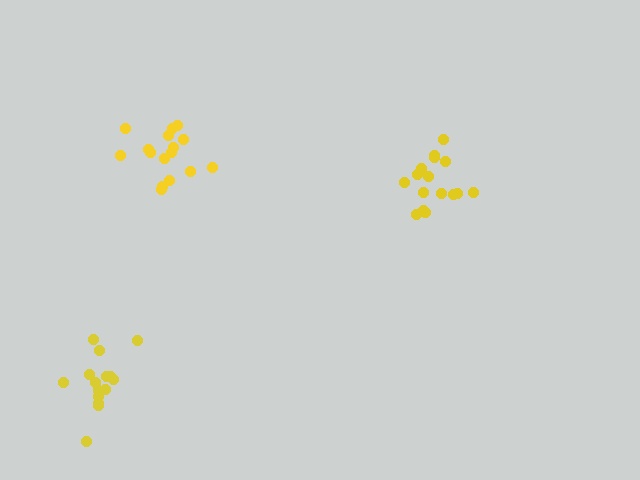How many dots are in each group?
Group 1: 15 dots, Group 2: 17 dots, Group 3: 16 dots (48 total).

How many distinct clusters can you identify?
There are 3 distinct clusters.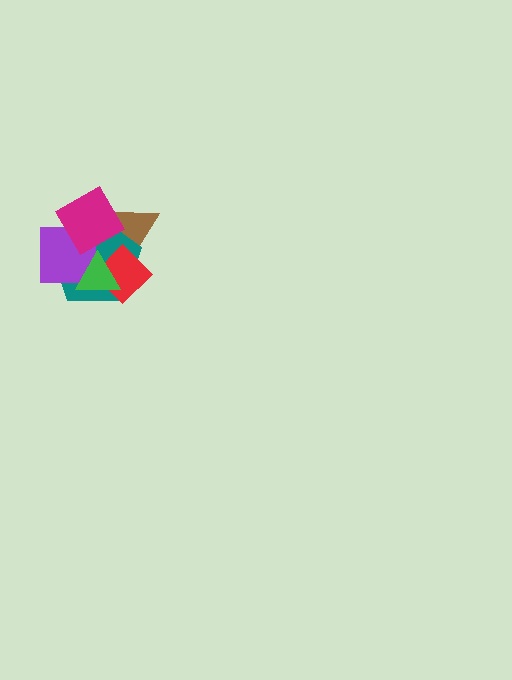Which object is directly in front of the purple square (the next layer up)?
The magenta diamond is directly in front of the purple square.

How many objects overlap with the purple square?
4 objects overlap with the purple square.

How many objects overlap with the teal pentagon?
5 objects overlap with the teal pentagon.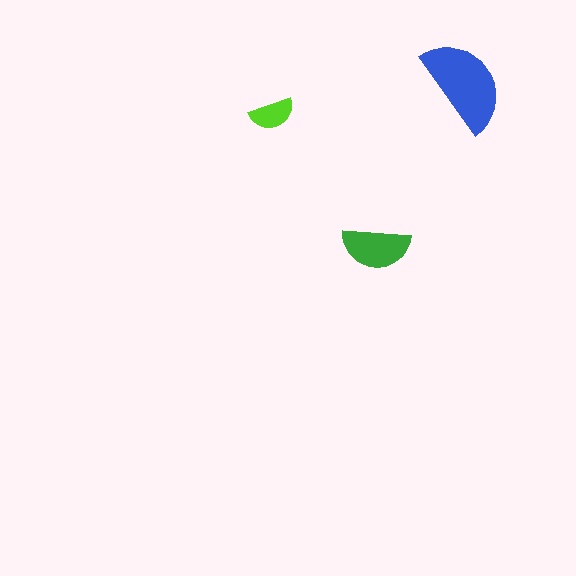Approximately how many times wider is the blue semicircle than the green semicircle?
About 1.5 times wider.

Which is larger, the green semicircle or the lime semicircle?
The green one.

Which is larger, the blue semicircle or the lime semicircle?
The blue one.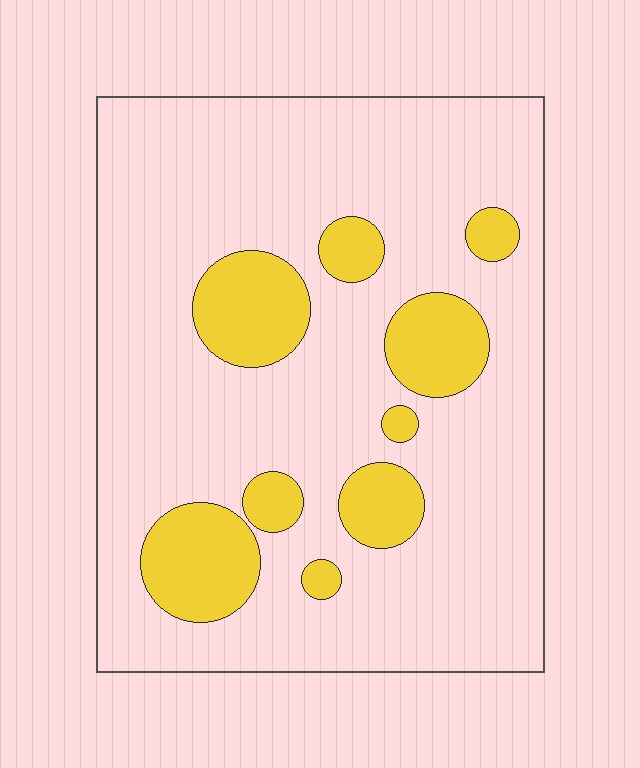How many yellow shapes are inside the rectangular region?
9.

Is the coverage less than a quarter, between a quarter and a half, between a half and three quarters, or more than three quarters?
Less than a quarter.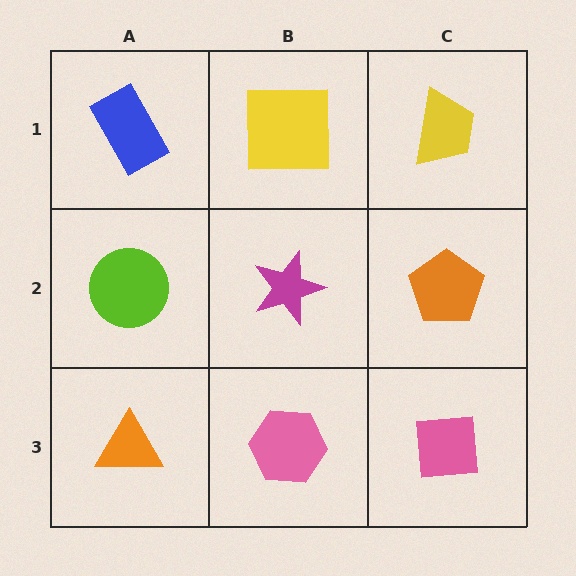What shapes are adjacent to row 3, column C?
An orange pentagon (row 2, column C), a pink hexagon (row 3, column B).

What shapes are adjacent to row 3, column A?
A lime circle (row 2, column A), a pink hexagon (row 3, column B).